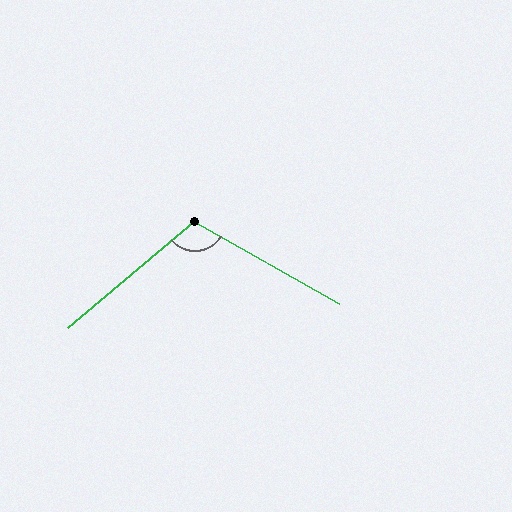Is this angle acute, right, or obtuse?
It is obtuse.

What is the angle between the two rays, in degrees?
Approximately 111 degrees.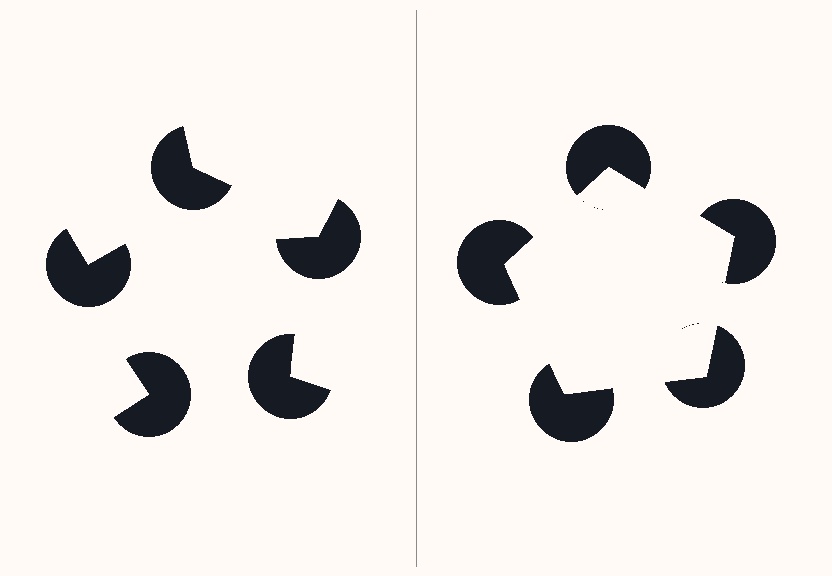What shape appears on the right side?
An illusory pentagon.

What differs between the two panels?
The pac-man discs are positioned identically on both sides; only the wedge orientations differ. On the right they align to a pentagon; on the left they are misaligned.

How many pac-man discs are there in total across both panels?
10 — 5 on each side.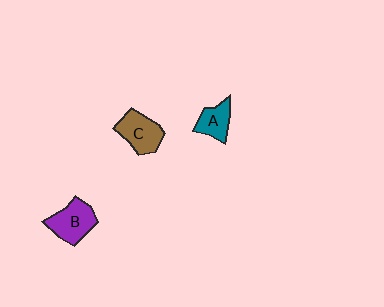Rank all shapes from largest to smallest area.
From largest to smallest: B (purple), C (brown), A (teal).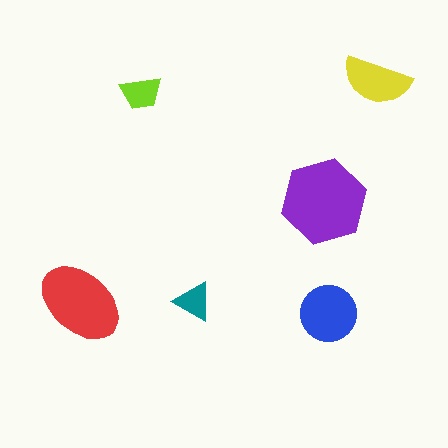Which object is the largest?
The purple hexagon.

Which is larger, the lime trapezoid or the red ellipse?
The red ellipse.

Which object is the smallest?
The teal triangle.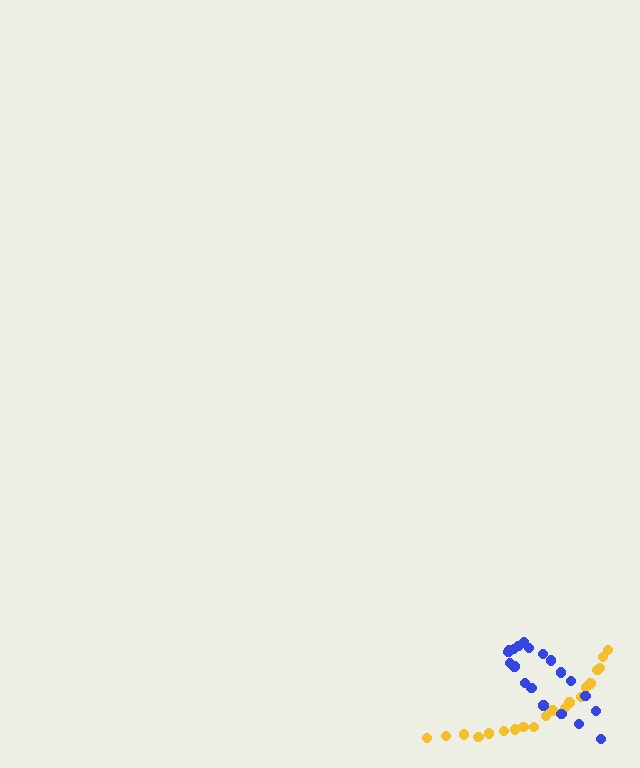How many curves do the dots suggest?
There are 2 distinct paths.